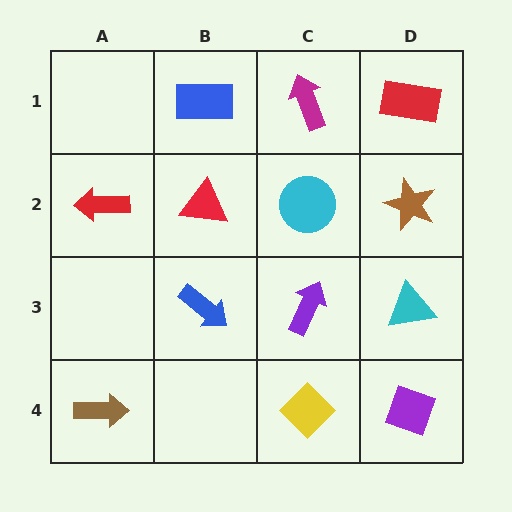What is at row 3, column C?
A purple arrow.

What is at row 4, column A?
A brown arrow.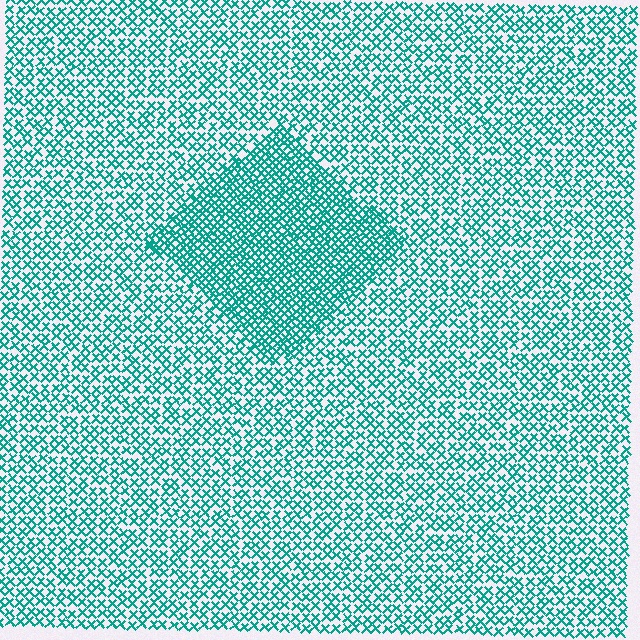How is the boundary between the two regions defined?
The boundary is defined by a change in element density (approximately 1.8x ratio). All elements are the same color, size, and shape.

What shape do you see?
I see a diamond.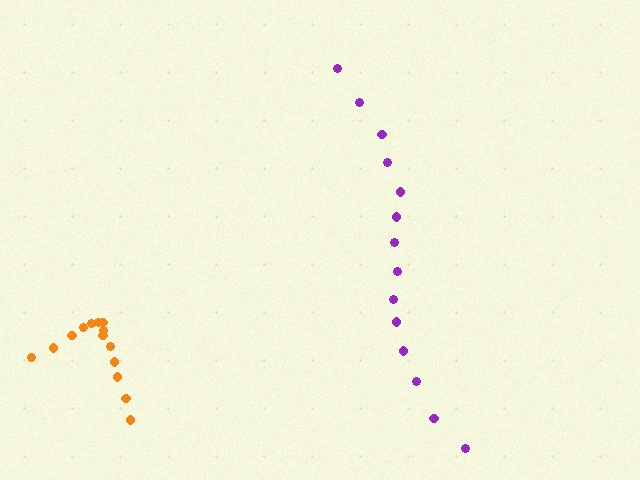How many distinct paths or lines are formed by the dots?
There are 2 distinct paths.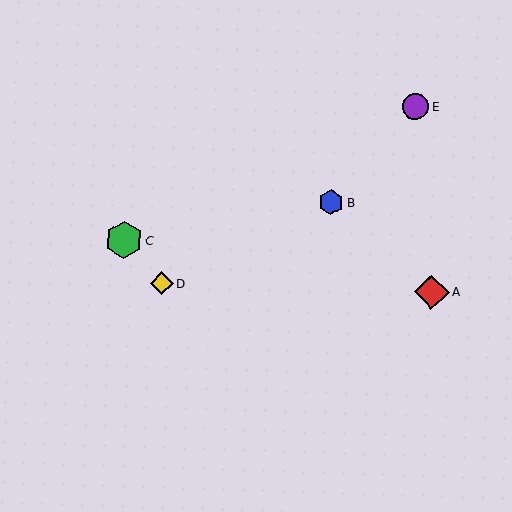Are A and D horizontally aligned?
Yes, both are at y≈292.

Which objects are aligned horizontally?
Objects A, D are aligned horizontally.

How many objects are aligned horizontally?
2 objects (A, D) are aligned horizontally.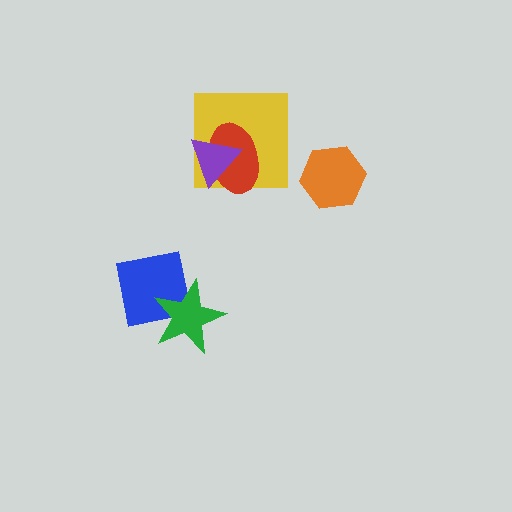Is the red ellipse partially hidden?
Yes, it is partially covered by another shape.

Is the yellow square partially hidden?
Yes, it is partially covered by another shape.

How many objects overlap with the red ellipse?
2 objects overlap with the red ellipse.